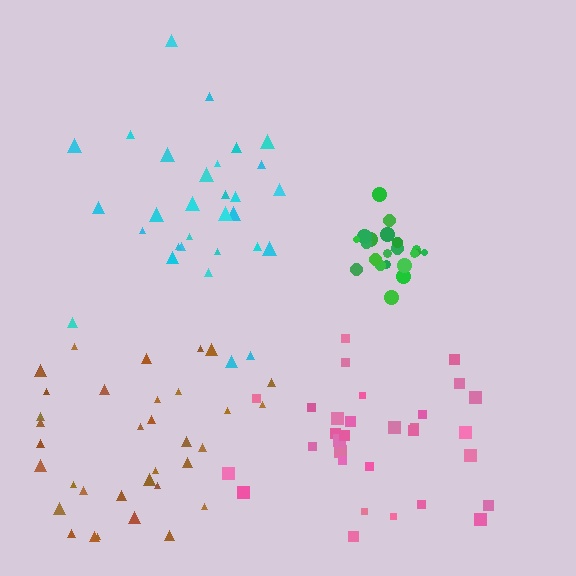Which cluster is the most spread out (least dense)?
Cyan.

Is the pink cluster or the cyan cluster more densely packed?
Pink.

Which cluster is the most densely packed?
Green.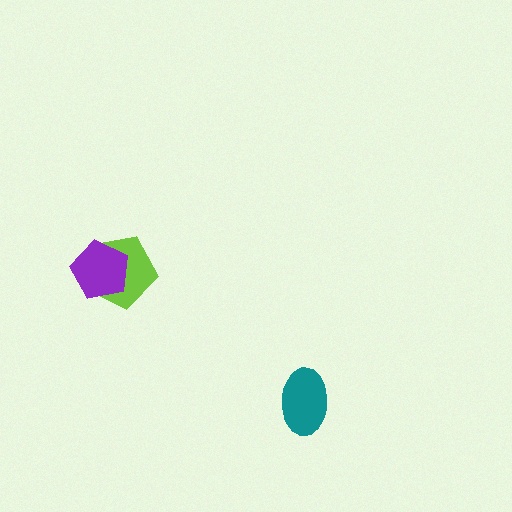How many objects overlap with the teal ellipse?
0 objects overlap with the teal ellipse.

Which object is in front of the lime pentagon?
The purple pentagon is in front of the lime pentagon.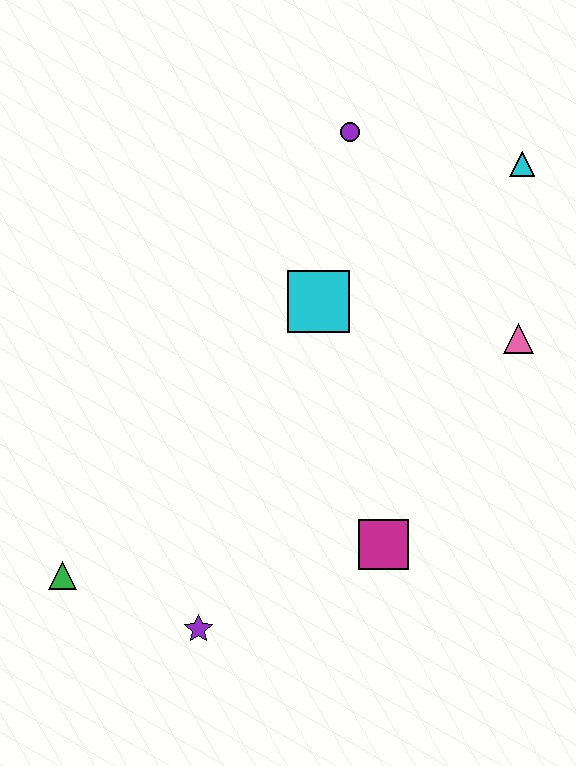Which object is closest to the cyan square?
The purple circle is closest to the cyan square.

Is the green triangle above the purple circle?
No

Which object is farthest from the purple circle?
The green triangle is farthest from the purple circle.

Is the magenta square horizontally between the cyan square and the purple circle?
No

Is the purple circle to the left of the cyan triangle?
Yes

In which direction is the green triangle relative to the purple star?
The green triangle is to the left of the purple star.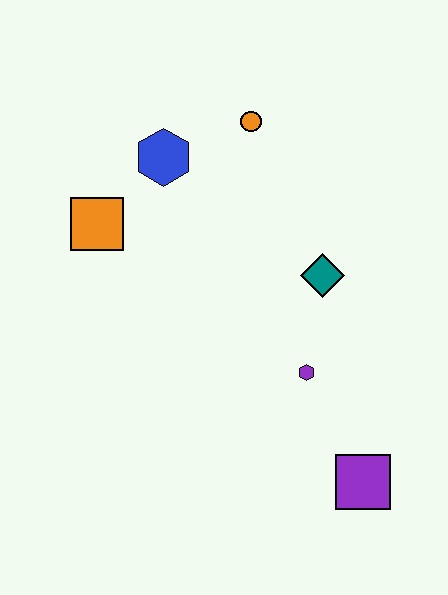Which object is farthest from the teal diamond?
The orange square is farthest from the teal diamond.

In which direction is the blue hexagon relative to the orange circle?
The blue hexagon is to the left of the orange circle.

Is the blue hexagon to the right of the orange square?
Yes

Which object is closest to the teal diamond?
The purple hexagon is closest to the teal diamond.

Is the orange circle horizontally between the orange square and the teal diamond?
Yes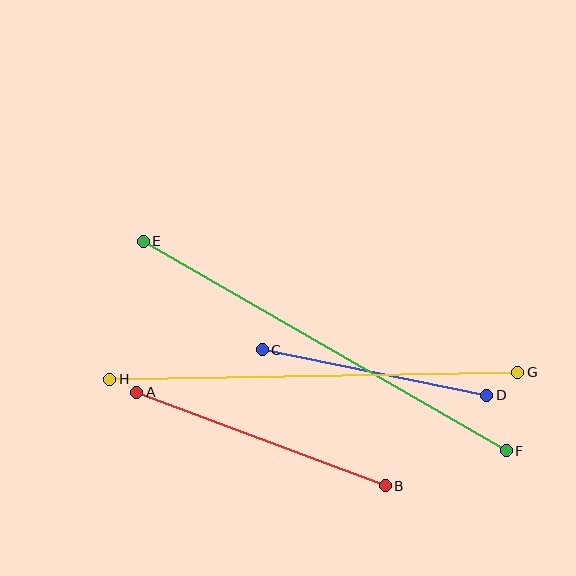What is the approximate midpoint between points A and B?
The midpoint is at approximately (261, 439) pixels.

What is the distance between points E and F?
The distance is approximately 419 pixels.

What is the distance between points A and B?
The distance is approximately 265 pixels.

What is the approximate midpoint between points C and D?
The midpoint is at approximately (375, 373) pixels.